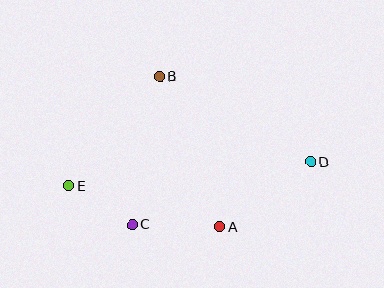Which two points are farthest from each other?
Points D and E are farthest from each other.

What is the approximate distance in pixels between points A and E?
The distance between A and E is approximately 156 pixels.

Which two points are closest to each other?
Points C and E are closest to each other.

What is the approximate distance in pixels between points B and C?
The distance between B and C is approximately 151 pixels.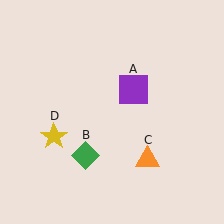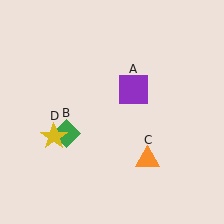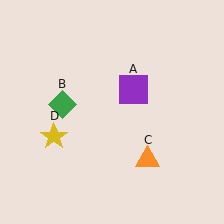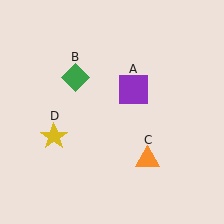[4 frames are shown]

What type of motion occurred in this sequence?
The green diamond (object B) rotated clockwise around the center of the scene.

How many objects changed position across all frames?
1 object changed position: green diamond (object B).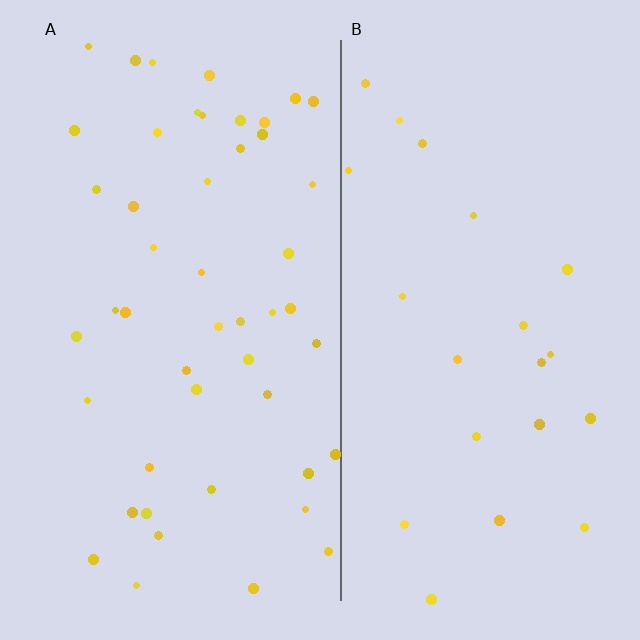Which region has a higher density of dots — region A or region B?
A (the left).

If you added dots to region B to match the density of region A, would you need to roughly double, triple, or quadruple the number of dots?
Approximately double.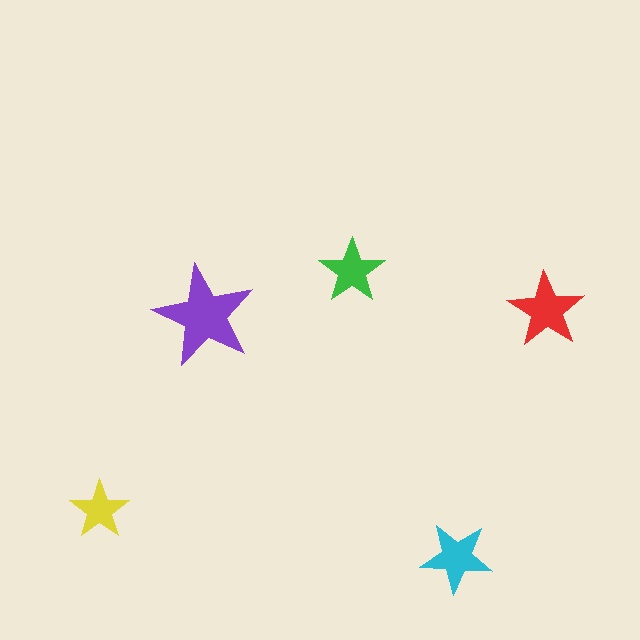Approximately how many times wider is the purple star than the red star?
About 1.5 times wider.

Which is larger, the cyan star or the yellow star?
The cyan one.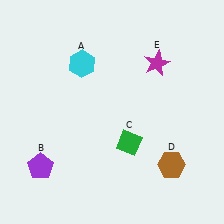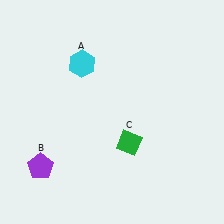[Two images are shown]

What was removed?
The magenta star (E), the brown hexagon (D) were removed in Image 2.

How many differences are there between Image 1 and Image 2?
There are 2 differences between the two images.